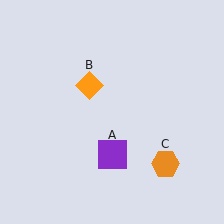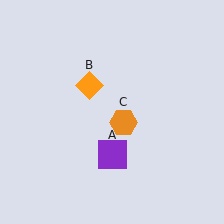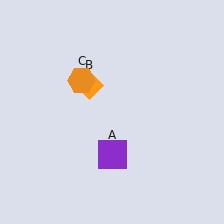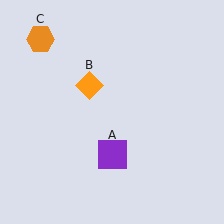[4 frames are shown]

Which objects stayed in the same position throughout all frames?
Purple square (object A) and orange diamond (object B) remained stationary.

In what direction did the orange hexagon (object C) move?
The orange hexagon (object C) moved up and to the left.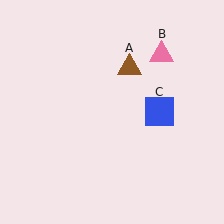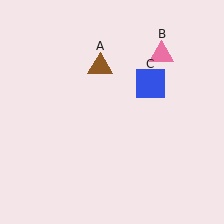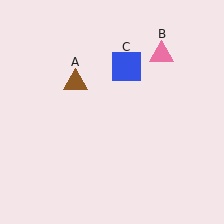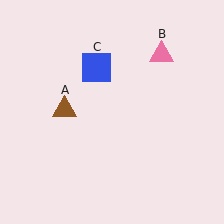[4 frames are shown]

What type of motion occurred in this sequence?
The brown triangle (object A), blue square (object C) rotated counterclockwise around the center of the scene.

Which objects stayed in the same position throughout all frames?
Pink triangle (object B) remained stationary.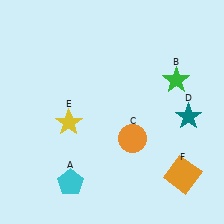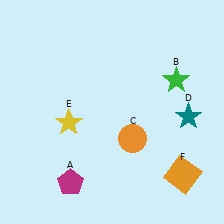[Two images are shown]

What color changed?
The pentagon (A) changed from cyan in Image 1 to magenta in Image 2.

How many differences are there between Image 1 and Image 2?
There is 1 difference between the two images.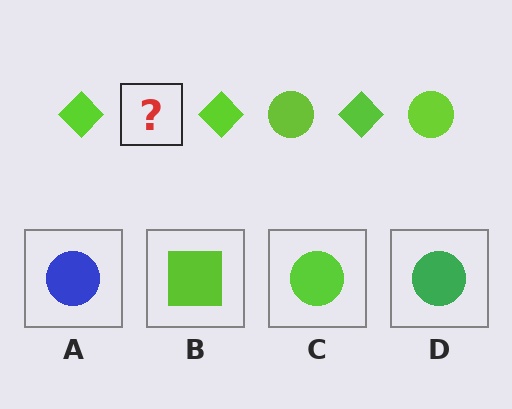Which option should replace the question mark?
Option C.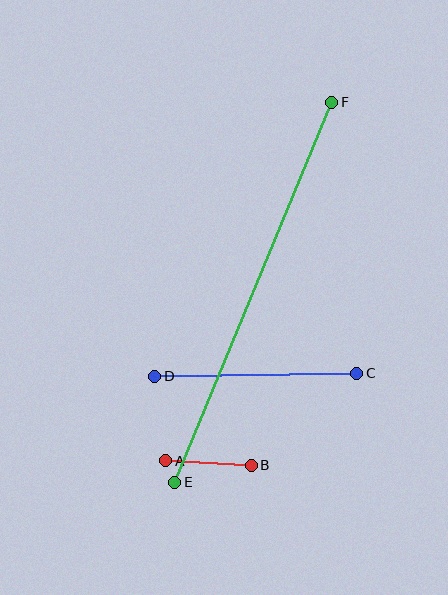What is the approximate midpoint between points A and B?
The midpoint is at approximately (209, 463) pixels.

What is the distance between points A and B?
The distance is approximately 85 pixels.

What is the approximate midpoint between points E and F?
The midpoint is at approximately (253, 292) pixels.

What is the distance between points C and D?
The distance is approximately 202 pixels.